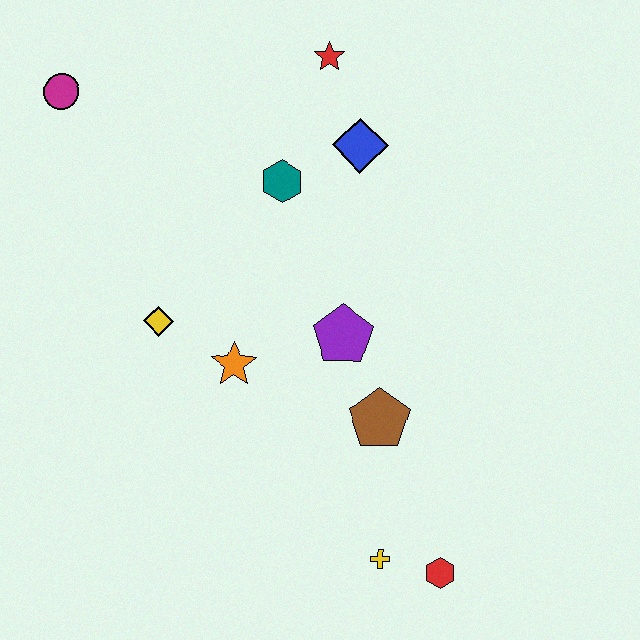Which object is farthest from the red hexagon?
The magenta circle is farthest from the red hexagon.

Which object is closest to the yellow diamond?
The orange star is closest to the yellow diamond.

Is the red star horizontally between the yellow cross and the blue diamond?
No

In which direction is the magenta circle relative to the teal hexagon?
The magenta circle is to the left of the teal hexagon.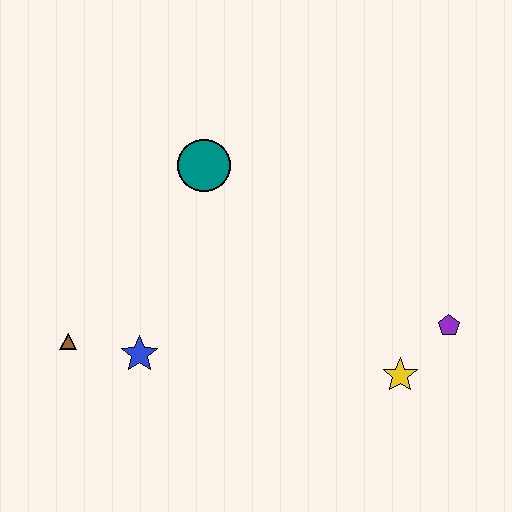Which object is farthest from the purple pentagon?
The brown triangle is farthest from the purple pentagon.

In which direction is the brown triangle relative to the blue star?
The brown triangle is to the left of the blue star.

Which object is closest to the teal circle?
The blue star is closest to the teal circle.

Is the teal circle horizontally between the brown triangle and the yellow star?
Yes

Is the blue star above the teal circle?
No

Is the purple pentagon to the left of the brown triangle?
No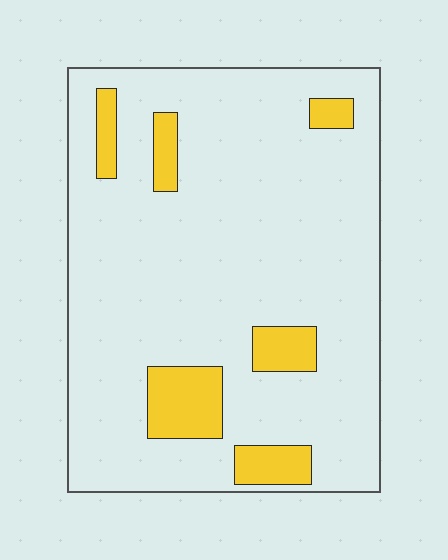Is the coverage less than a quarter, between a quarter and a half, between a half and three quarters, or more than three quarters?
Less than a quarter.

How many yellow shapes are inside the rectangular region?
6.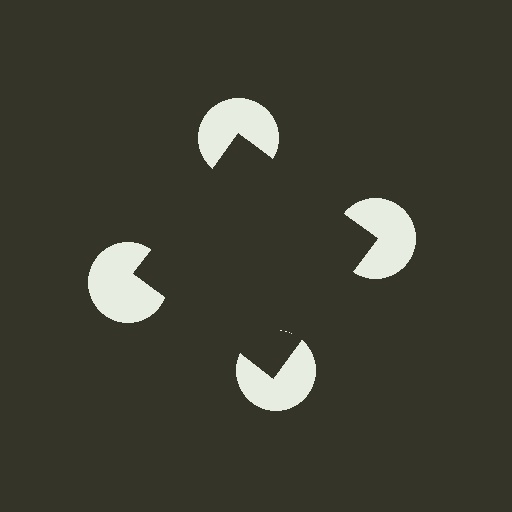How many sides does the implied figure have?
4 sides.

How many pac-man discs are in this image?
There are 4 — one at each vertex of the illusory square.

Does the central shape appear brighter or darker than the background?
It typically appears slightly darker than the background, even though no actual brightness change is drawn.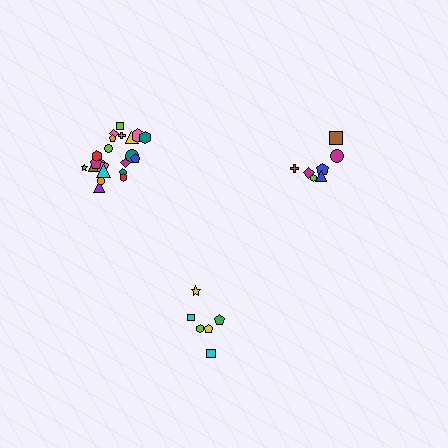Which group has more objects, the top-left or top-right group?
The top-left group.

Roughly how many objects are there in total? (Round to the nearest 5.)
Roughly 35 objects in total.